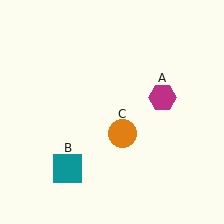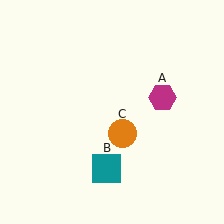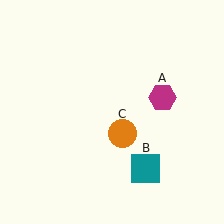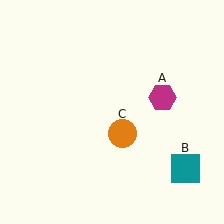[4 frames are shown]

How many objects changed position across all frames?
1 object changed position: teal square (object B).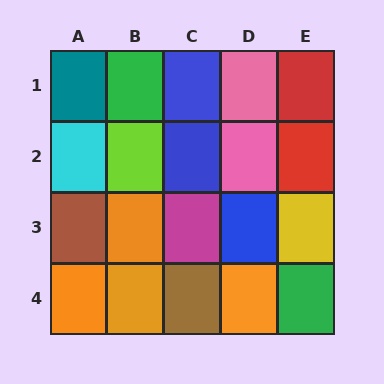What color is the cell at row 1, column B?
Green.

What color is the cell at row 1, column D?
Pink.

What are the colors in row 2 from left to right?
Cyan, lime, blue, pink, red.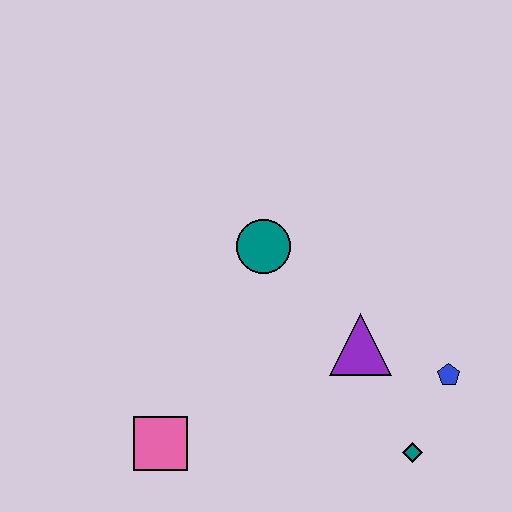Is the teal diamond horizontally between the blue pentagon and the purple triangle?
Yes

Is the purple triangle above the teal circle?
No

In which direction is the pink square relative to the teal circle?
The pink square is below the teal circle.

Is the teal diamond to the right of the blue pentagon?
No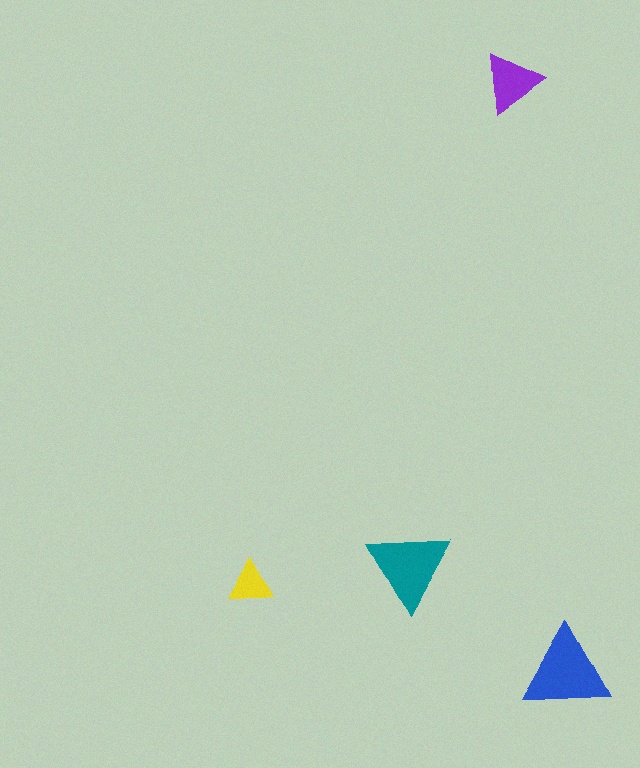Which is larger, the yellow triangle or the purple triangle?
The purple one.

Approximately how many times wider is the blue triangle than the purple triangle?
About 1.5 times wider.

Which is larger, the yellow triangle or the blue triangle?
The blue one.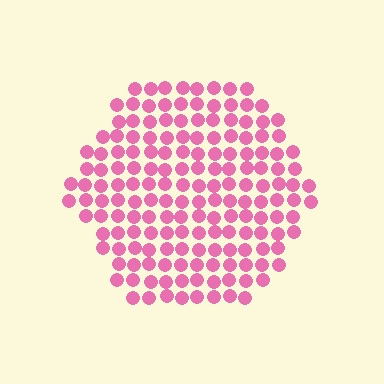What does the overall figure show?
The overall figure shows a hexagon.